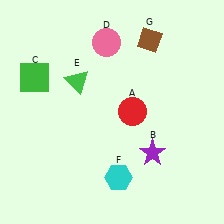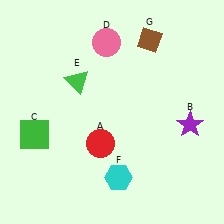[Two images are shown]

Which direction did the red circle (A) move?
The red circle (A) moved down.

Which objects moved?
The objects that moved are: the red circle (A), the purple star (B), the green square (C).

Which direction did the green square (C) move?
The green square (C) moved down.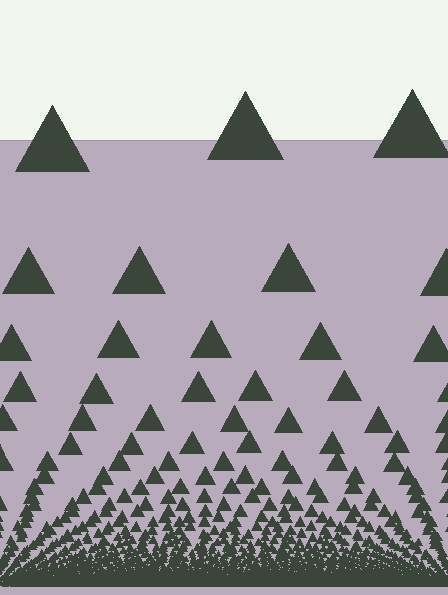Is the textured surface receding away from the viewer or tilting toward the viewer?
The surface appears to tilt toward the viewer. Texture elements get larger and sparser toward the top.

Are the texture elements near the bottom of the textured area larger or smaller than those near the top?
Smaller. The gradient is inverted — elements near the bottom are smaller and denser.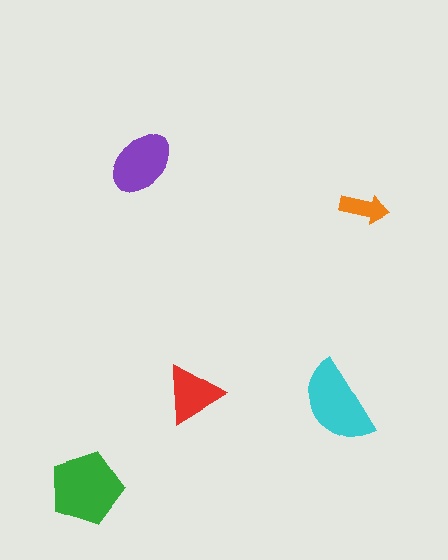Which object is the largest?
The green pentagon.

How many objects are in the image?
There are 5 objects in the image.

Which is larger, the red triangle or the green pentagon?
The green pentagon.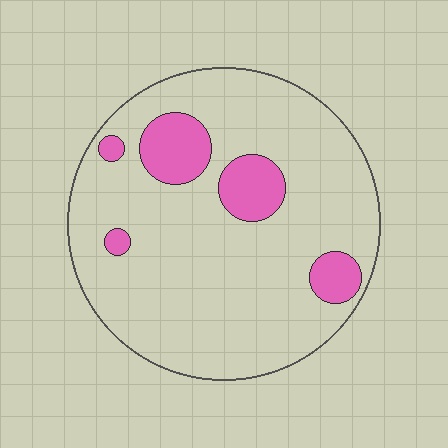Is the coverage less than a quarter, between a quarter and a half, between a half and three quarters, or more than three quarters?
Less than a quarter.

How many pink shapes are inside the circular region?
5.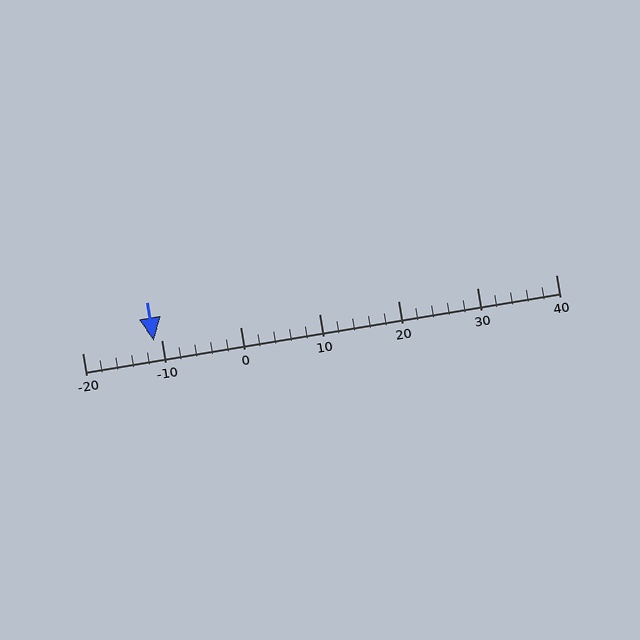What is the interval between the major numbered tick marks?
The major tick marks are spaced 10 units apart.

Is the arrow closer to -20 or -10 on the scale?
The arrow is closer to -10.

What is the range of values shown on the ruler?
The ruler shows values from -20 to 40.